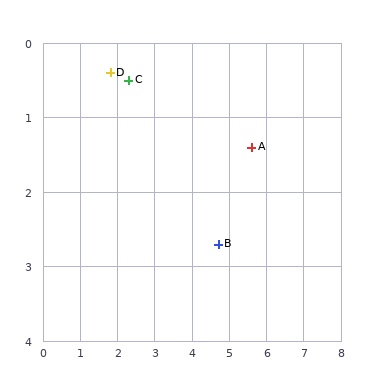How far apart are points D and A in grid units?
Points D and A are about 3.9 grid units apart.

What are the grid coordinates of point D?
Point D is at approximately (1.8, 0.4).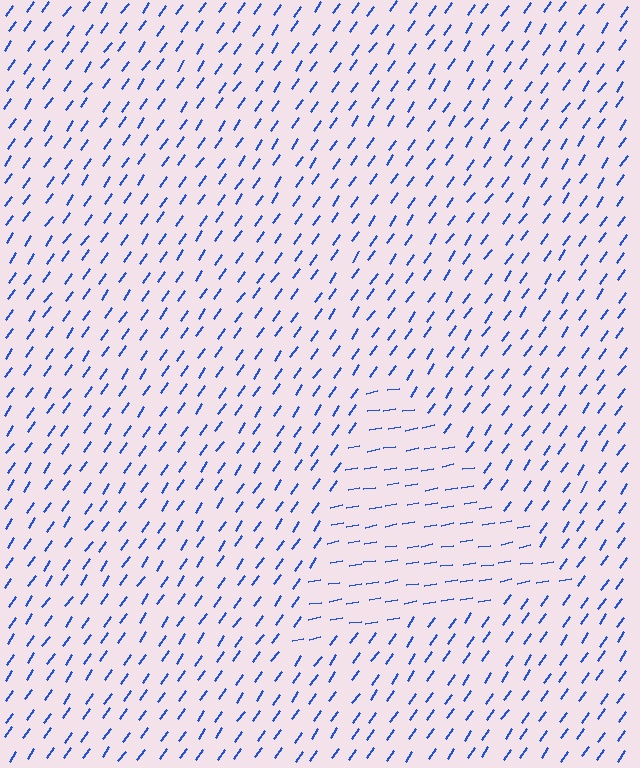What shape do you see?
I see a triangle.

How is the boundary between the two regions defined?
The boundary is defined purely by a change in line orientation (approximately 45 degrees difference). All lines are the same color and thickness.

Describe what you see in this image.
The image is filled with small blue line segments. A triangle region in the image has lines oriented differently from the surrounding lines, creating a visible texture boundary.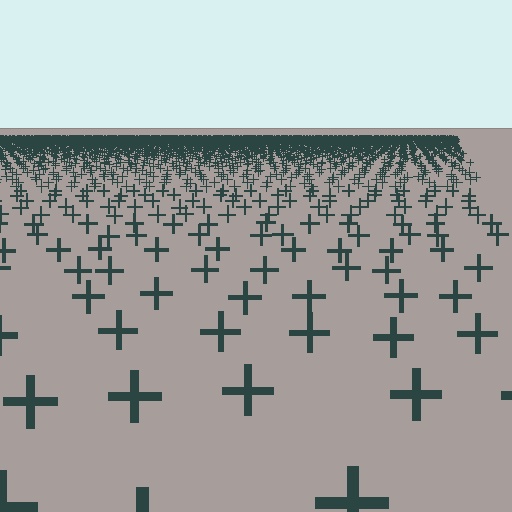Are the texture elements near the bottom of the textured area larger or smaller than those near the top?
Larger. Near the bottom, elements are closer to the viewer and appear at a bigger on-screen size.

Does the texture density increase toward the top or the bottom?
Density increases toward the top.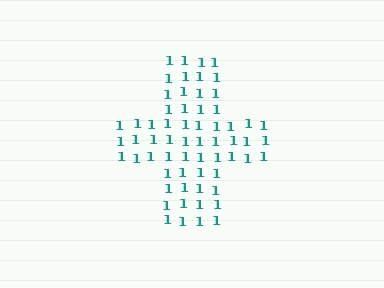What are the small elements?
The small elements are digit 1's.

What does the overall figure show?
The overall figure shows a cross.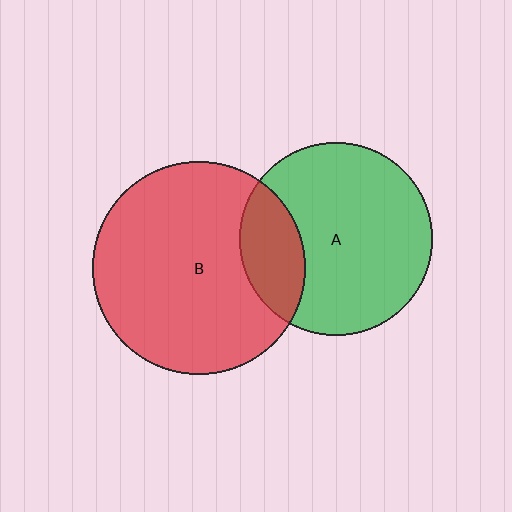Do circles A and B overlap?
Yes.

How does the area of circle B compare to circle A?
Approximately 1.2 times.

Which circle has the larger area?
Circle B (red).